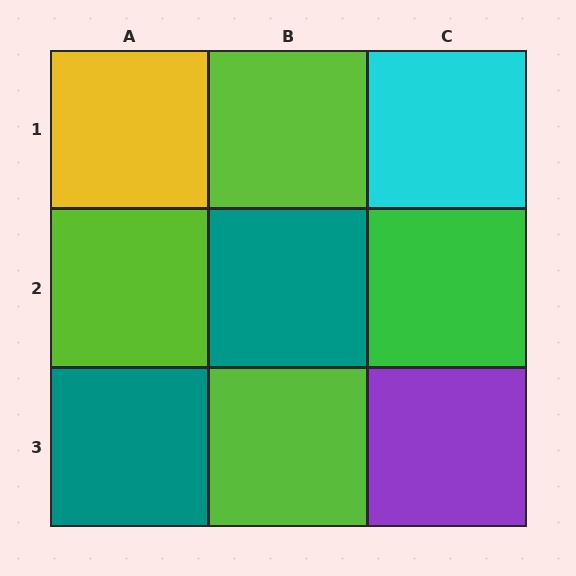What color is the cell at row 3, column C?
Purple.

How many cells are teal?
2 cells are teal.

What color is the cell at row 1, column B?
Lime.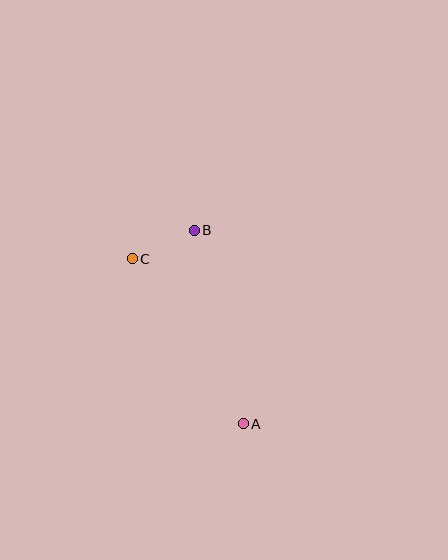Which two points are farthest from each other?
Points A and B are farthest from each other.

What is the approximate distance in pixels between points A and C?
The distance between A and C is approximately 199 pixels.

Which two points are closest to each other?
Points B and C are closest to each other.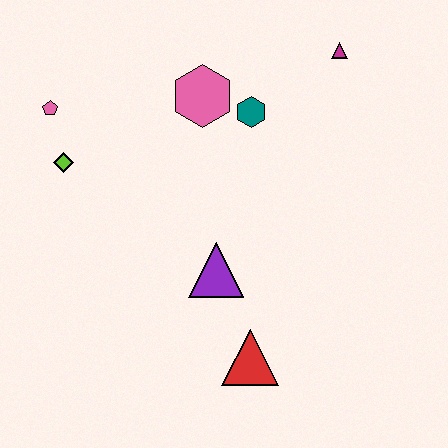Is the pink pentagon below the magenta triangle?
Yes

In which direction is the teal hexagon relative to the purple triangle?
The teal hexagon is above the purple triangle.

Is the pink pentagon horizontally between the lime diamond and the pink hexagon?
No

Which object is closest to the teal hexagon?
The pink hexagon is closest to the teal hexagon.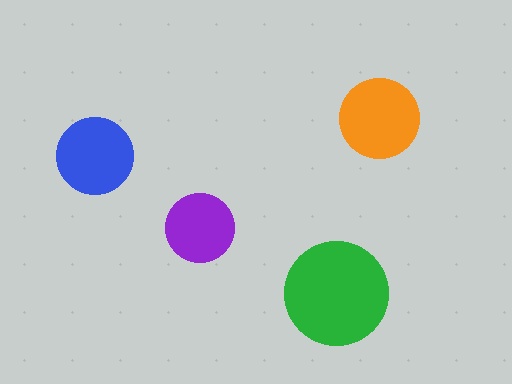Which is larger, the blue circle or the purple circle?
The blue one.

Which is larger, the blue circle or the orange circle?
The orange one.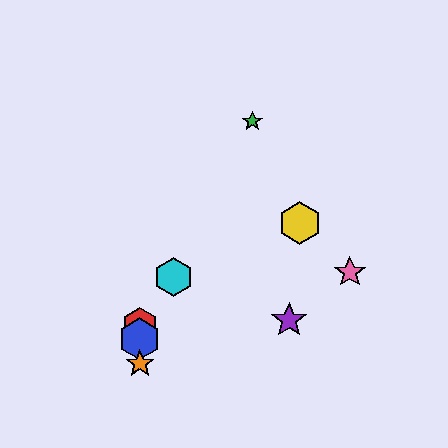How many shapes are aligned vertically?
3 shapes (the red hexagon, the blue hexagon, the orange star) are aligned vertically.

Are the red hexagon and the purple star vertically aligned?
No, the red hexagon is at x≈140 and the purple star is at x≈289.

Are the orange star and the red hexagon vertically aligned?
Yes, both are at x≈140.